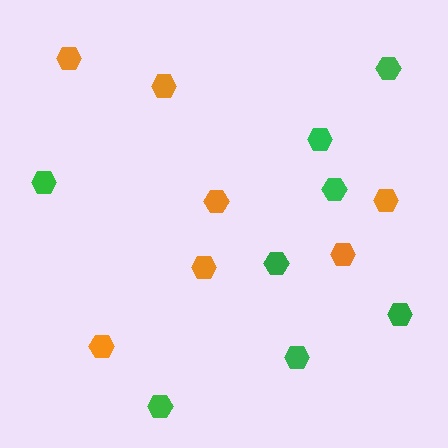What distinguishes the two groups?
There are 2 groups: one group of green hexagons (8) and one group of orange hexagons (7).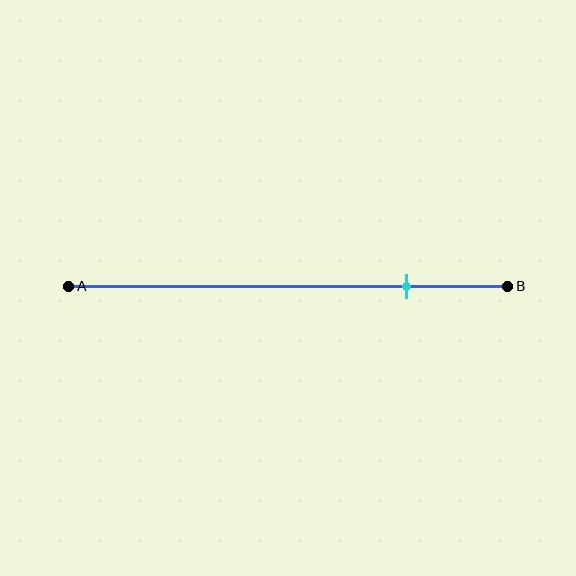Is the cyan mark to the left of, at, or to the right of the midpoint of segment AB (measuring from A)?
The cyan mark is to the right of the midpoint of segment AB.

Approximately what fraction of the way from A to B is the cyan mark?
The cyan mark is approximately 75% of the way from A to B.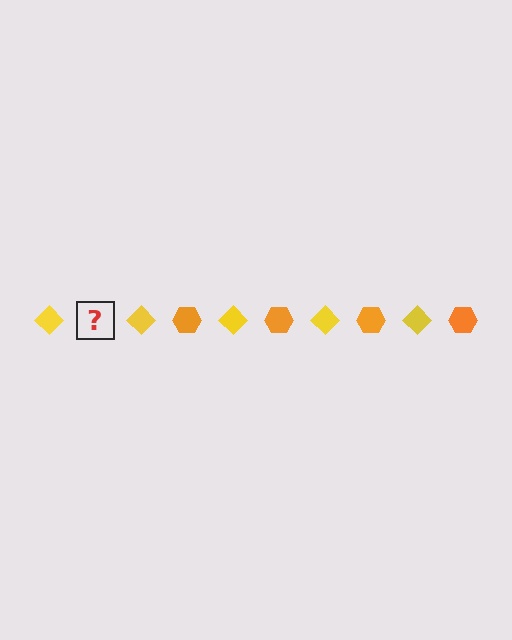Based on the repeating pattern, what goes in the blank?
The blank should be an orange hexagon.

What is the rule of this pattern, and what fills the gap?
The rule is that the pattern alternates between yellow diamond and orange hexagon. The gap should be filled with an orange hexagon.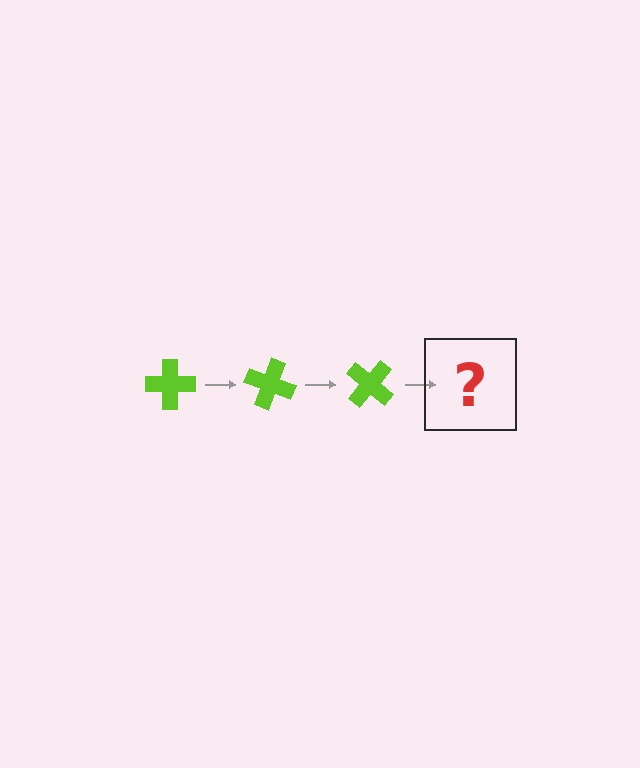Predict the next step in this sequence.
The next step is a lime cross rotated 60 degrees.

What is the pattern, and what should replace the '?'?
The pattern is that the cross rotates 20 degrees each step. The '?' should be a lime cross rotated 60 degrees.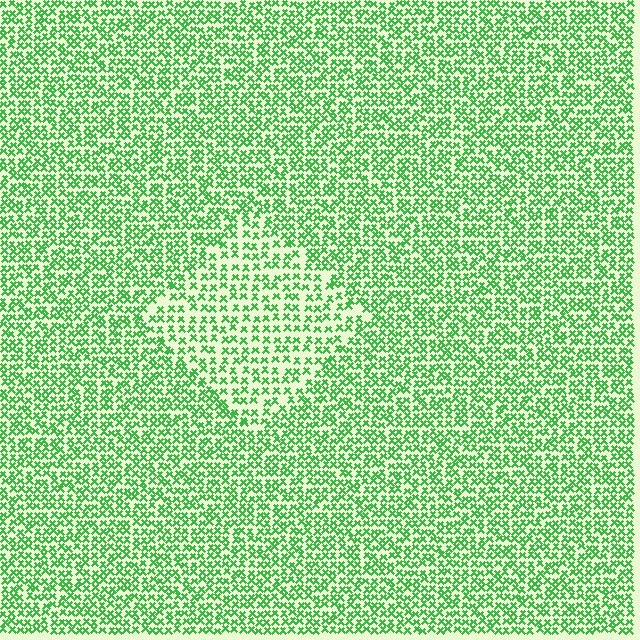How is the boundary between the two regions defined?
The boundary is defined by a change in element density (approximately 1.6x ratio). All elements are the same color, size, and shape.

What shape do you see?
I see a diamond.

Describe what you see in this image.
The image contains small green elements arranged at two different densities. A diamond-shaped region is visible where the elements are less densely packed than the surrounding area.